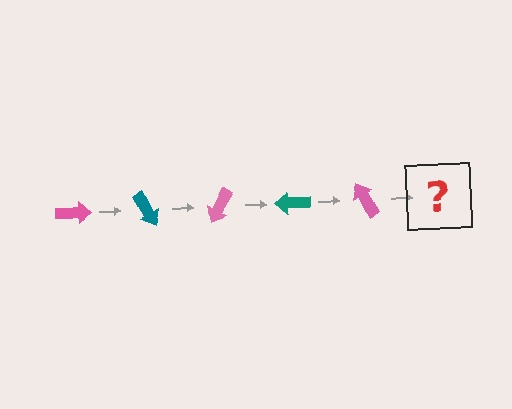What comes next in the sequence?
The next element should be a teal arrow, rotated 300 degrees from the start.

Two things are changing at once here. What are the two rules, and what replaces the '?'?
The two rules are that it rotates 60 degrees each step and the color cycles through pink and teal. The '?' should be a teal arrow, rotated 300 degrees from the start.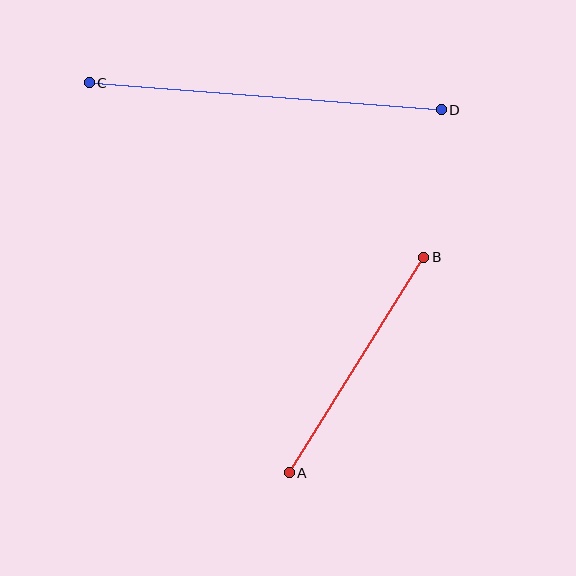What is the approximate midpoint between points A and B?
The midpoint is at approximately (356, 365) pixels.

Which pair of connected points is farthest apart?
Points C and D are farthest apart.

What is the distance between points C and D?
The distance is approximately 353 pixels.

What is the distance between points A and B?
The distance is approximately 254 pixels.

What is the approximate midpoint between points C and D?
The midpoint is at approximately (265, 96) pixels.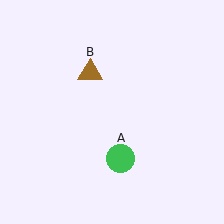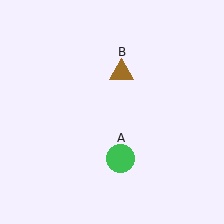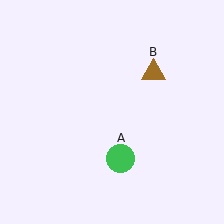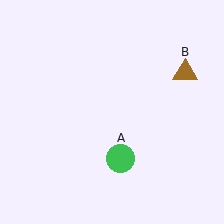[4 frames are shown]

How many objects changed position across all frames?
1 object changed position: brown triangle (object B).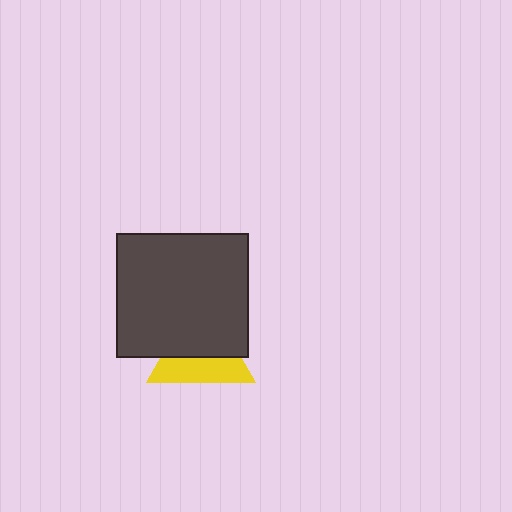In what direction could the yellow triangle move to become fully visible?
The yellow triangle could move down. That would shift it out from behind the dark gray rectangle entirely.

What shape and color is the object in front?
The object in front is a dark gray rectangle.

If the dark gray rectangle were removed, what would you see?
You would see the complete yellow triangle.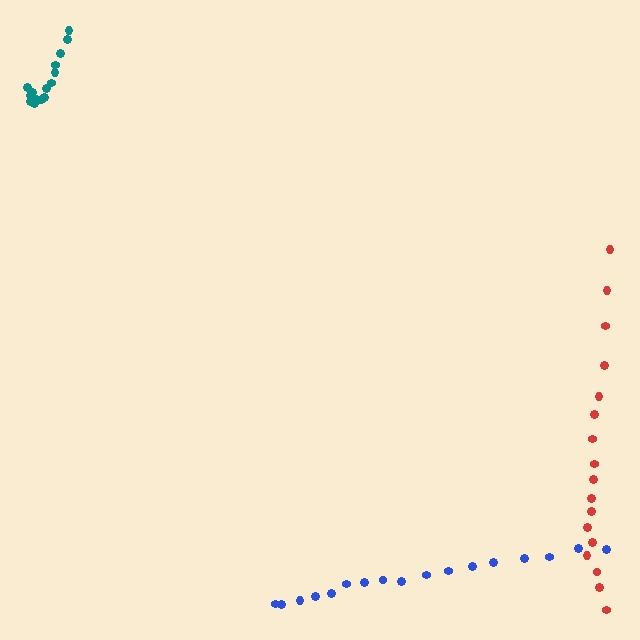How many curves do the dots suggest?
There are 3 distinct paths.